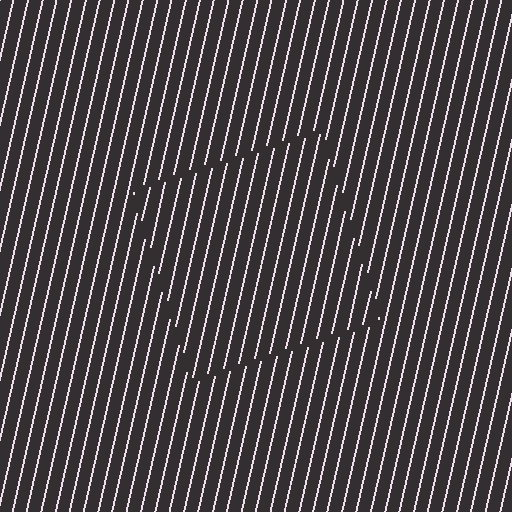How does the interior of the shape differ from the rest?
The interior of the shape contains the same grating, shifted by half a period — the contour is defined by the phase discontinuity where line-ends from the inner and outer gratings abut.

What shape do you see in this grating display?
An illusory square. The interior of the shape contains the same grating, shifted by half a period — the contour is defined by the phase discontinuity where line-ends from the inner and outer gratings abut.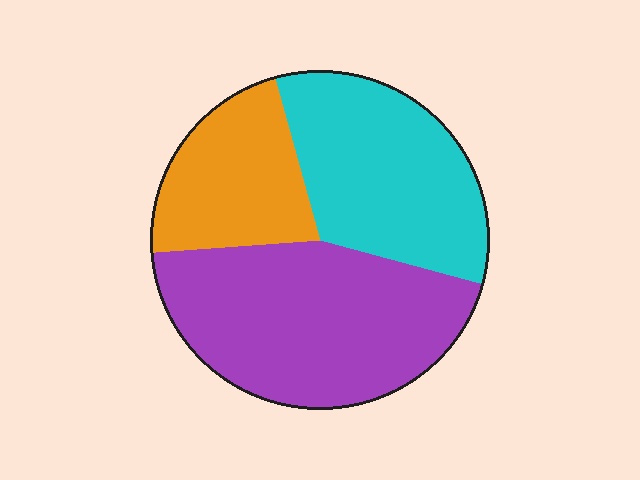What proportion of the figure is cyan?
Cyan covers roughly 35% of the figure.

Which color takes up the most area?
Purple, at roughly 45%.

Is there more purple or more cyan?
Purple.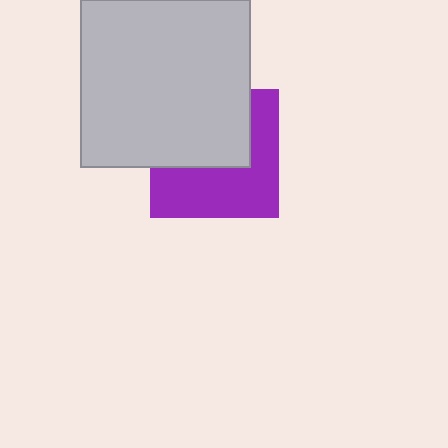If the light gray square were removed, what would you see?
You would see the complete purple square.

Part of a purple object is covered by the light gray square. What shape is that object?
It is a square.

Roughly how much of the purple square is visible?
About half of it is visible (roughly 52%).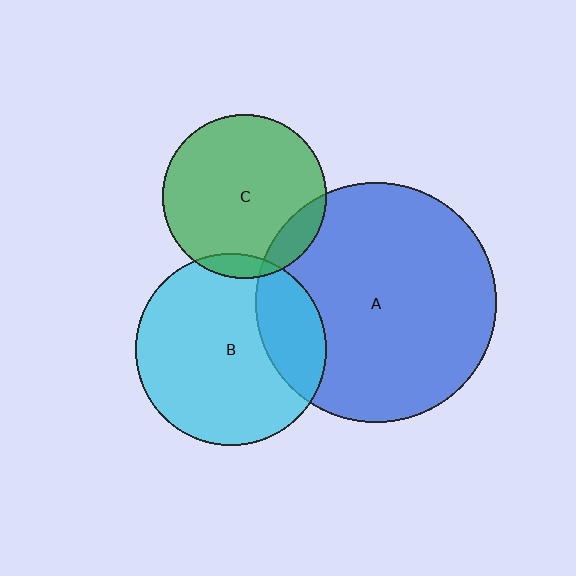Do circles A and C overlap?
Yes.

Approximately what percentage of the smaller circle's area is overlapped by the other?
Approximately 10%.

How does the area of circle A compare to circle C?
Approximately 2.2 times.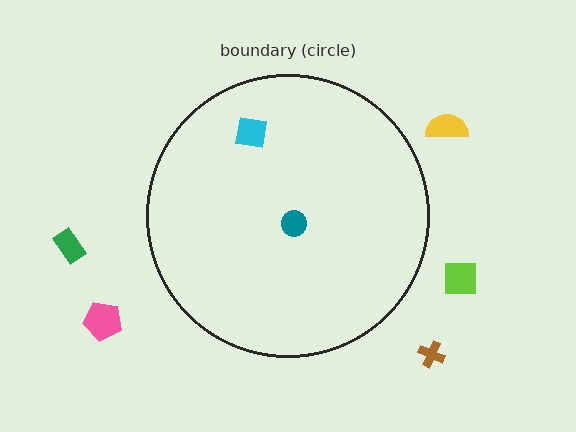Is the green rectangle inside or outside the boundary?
Outside.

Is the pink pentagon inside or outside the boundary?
Outside.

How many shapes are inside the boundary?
2 inside, 5 outside.